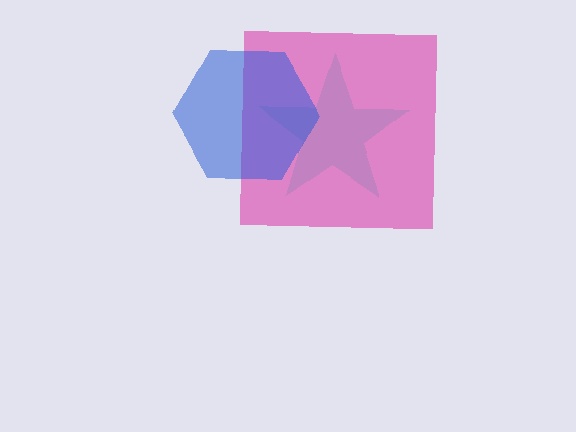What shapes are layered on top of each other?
The layered shapes are: a cyan star, a pink square, a blue hexagon.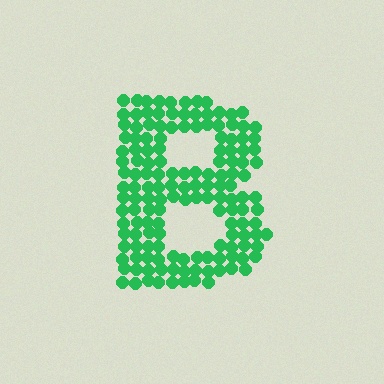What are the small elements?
The small elements are circles.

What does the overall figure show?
The overall figure shows the letter B.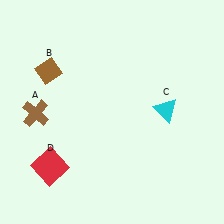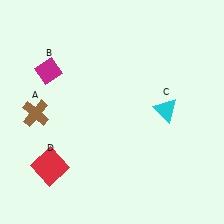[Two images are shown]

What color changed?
The diamond (B) changed from brown in Image 1 to magenta in Image 2.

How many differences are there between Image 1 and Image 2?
There is 1 difference between the two images.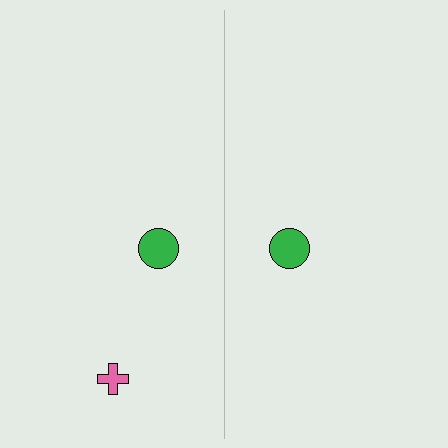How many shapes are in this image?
There are 3 shapes in this image.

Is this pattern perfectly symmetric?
No, the pattern is not perfectly symmetric. A pink cross is missing from the right side.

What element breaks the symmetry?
A pink cross is missing from the right side.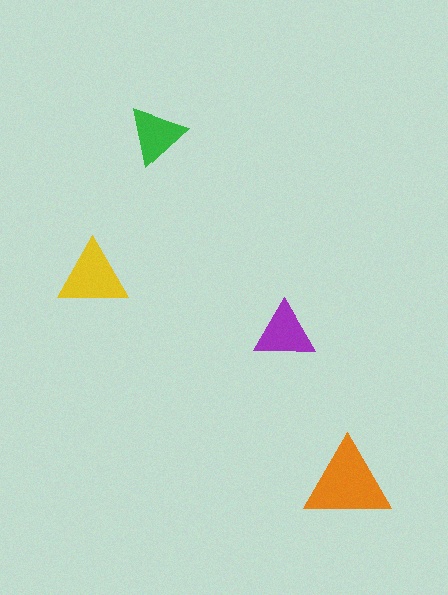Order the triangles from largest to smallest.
the orange one, the yellow one, the purple one, the green one.